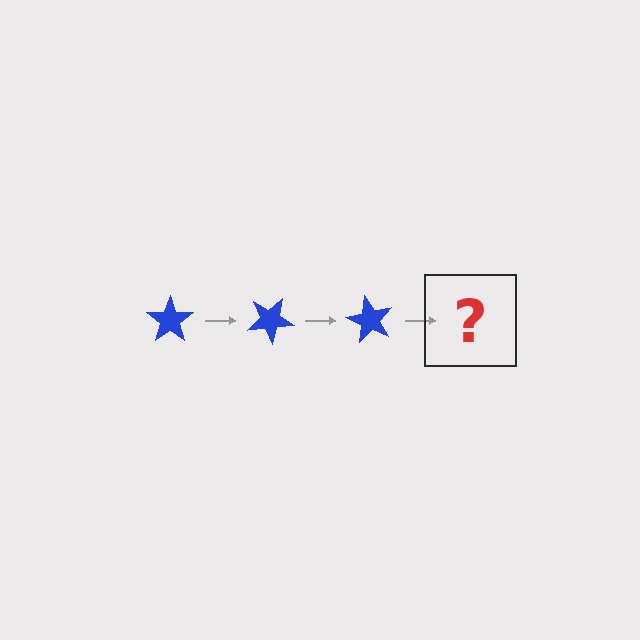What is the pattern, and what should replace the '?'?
The pattern is that the star rotates 30 degrees each step. The '?' should be a blue star rotated 90 degrees.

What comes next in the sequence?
The next element should be a blue star rotated 90 degrees.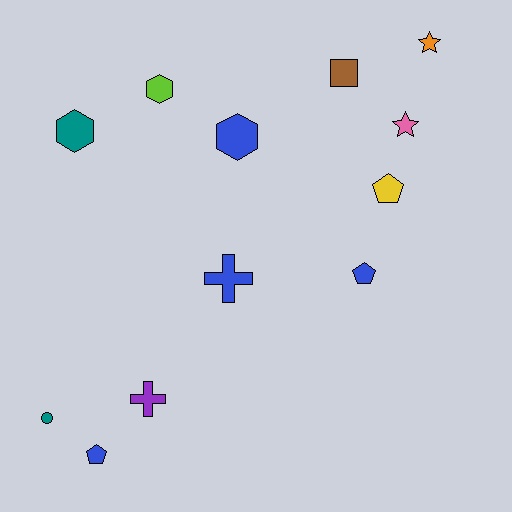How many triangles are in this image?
There are no triangles.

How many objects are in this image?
There are 12 objects.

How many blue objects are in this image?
There are 4 blue objects.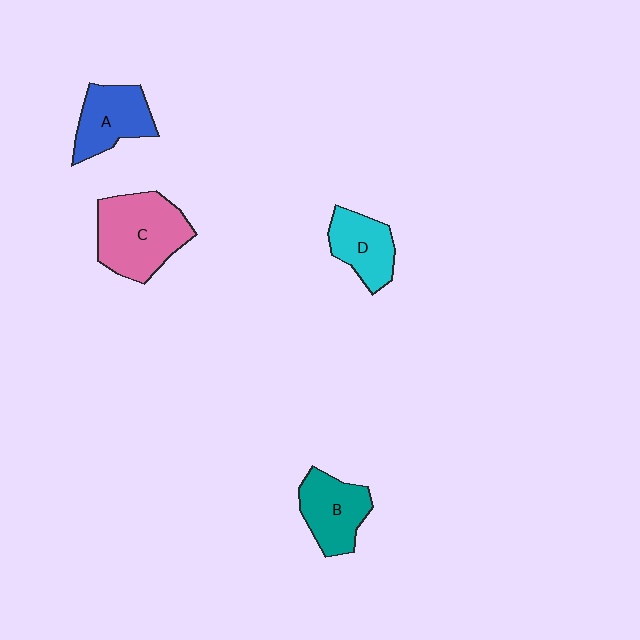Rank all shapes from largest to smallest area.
From largest to smallest: C (pink), B (teal), A (blue), D (cyan).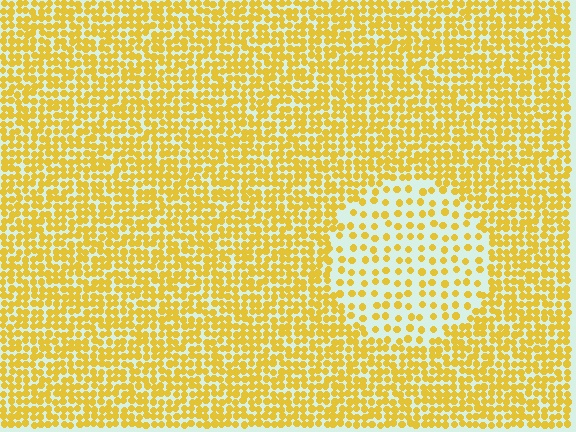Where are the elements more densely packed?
The elements are more densely packed outside the circle boundary.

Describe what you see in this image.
The image contains small yellow elements arranged at two different densities. A circle-shaped region is visible where the elements are less densely packed than the surrounding area.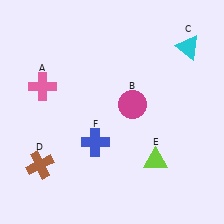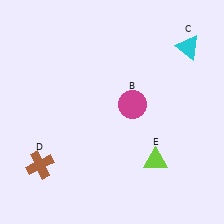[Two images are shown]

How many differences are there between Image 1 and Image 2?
There are 2 differences between the two images.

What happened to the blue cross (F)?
The blue cross (F) was removed in Image 2. It was in the bottom-left area of Image 1.